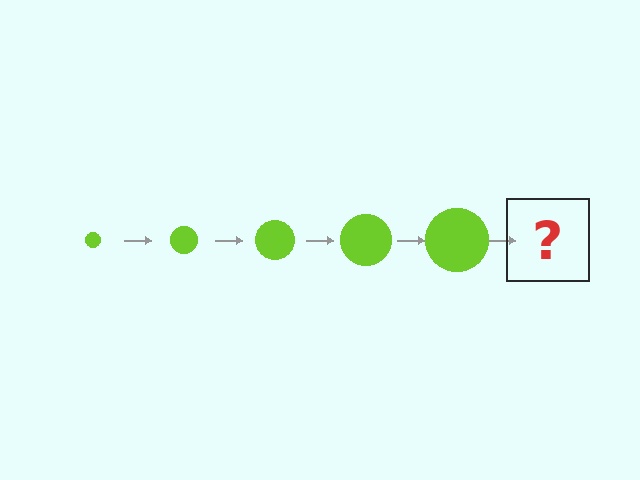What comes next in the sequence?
The next element should be a lime circle, larger than the previous one.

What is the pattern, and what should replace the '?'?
The pattern is that the circle gets progressively larger each step. The '?' should be a lime circle, larger than the previous one.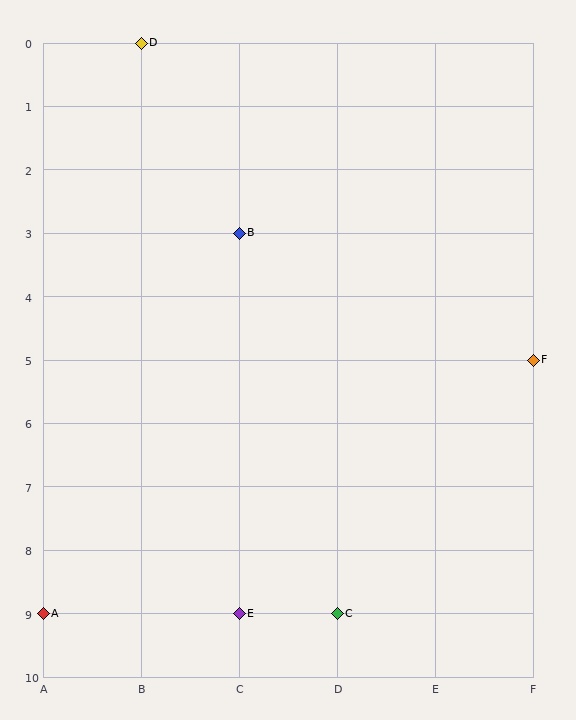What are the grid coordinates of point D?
Point D is at grid coordinates (B, 0).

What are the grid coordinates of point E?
Point E is at grid coordinates (C, 9).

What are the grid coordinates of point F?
Point F is at grid coordinates (F, 5).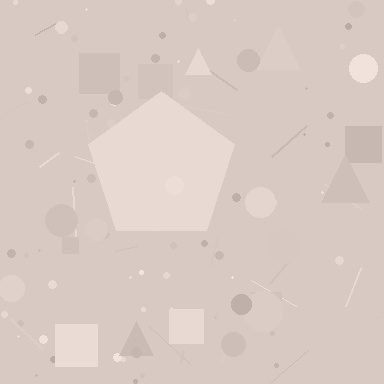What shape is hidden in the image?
A pentagon is hidden in the image.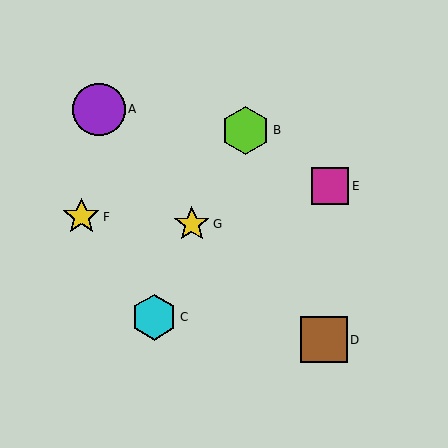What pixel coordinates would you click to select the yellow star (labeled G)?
Click at (192, 224) to select the yellow star G.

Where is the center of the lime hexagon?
The center of the lime hexagon is at (245, 130).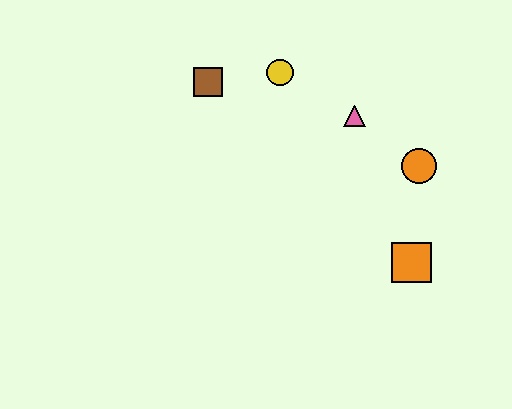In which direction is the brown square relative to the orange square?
The brown square is to the left of the orange square.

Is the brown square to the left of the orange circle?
Yes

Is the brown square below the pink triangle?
No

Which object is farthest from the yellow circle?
The orange square is farthest from the yellow circle.